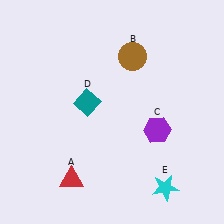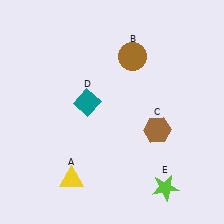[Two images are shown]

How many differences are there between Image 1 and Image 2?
There are 3 differences between the two images.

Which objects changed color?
A changed from red to yellow. C changed from purple to brown. E changed from cyan to lime.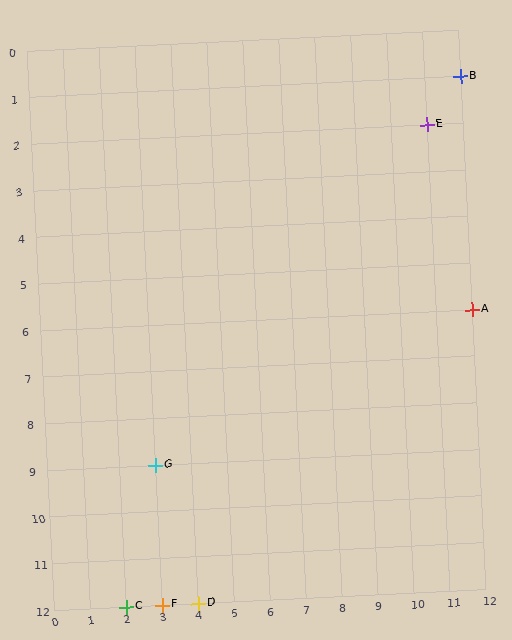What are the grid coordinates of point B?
Point B is at grid coordinates (12, 1).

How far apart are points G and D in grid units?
Points G and D are 1 column and 3 rows apart (about 3.2 grid units diagonally).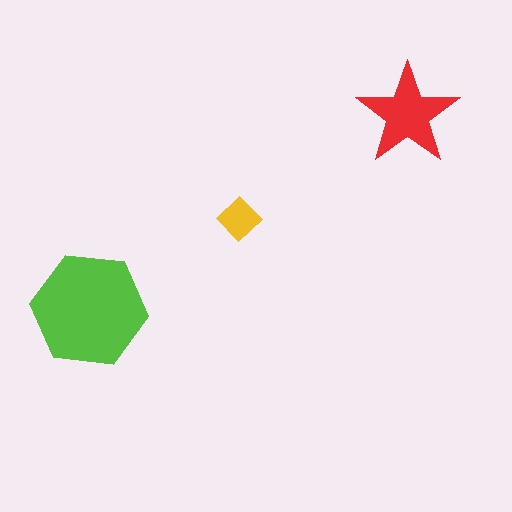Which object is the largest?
The lime hexagon.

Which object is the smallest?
The yellow diamond.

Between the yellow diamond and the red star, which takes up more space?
The red star.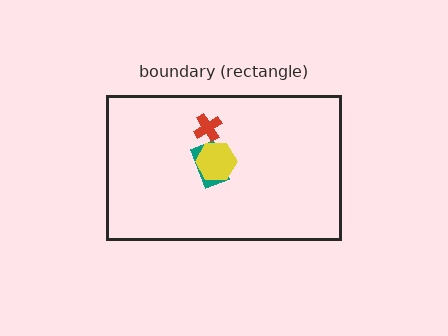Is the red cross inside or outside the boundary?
Inside.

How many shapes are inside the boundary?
3 inside, 0 outside.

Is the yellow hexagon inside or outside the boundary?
Inside.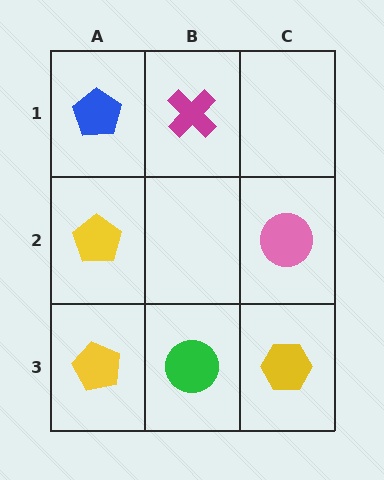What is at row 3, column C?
A yellow hexagon.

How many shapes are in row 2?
2 shapes.